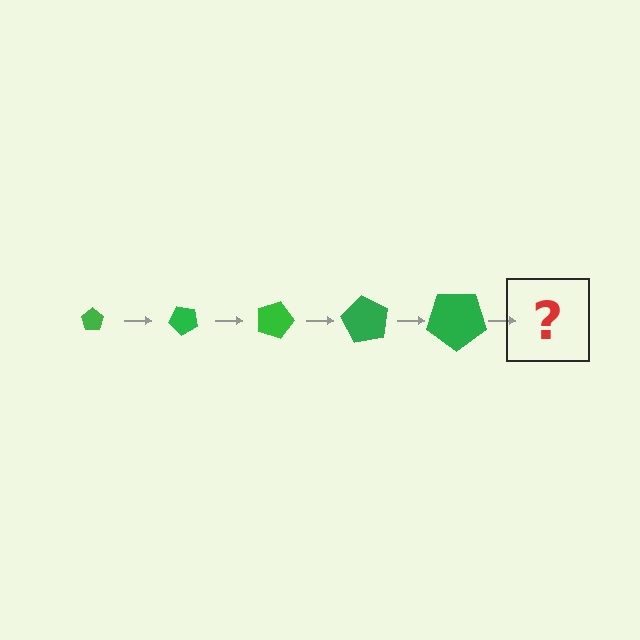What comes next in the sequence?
The next element should be a pentagon, larger than the previous one and rotated 225 degrees from the start.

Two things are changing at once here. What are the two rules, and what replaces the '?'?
The two rules are that the pentagon grows larger each step and it rotates 45 degrees each step. The '?' should be a pentagon, larger than the previous one and rotated 225 degrees from the start.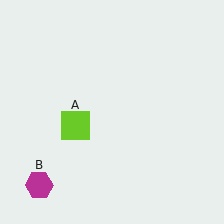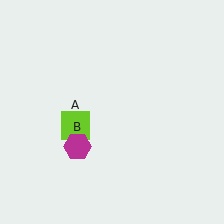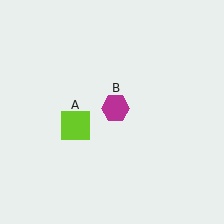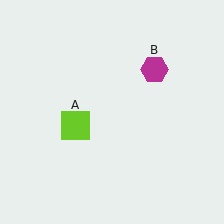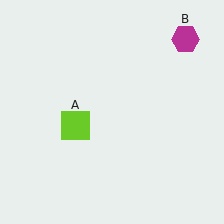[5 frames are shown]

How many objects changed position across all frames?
1 object changed position: magenta hexagon (object B).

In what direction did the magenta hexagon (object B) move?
The magenta hexagon (object B) moved up and to the right.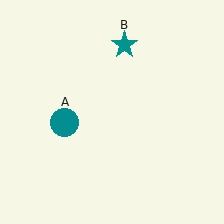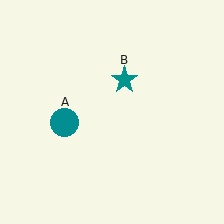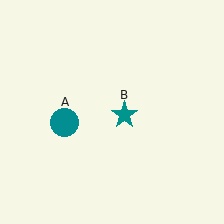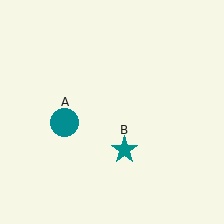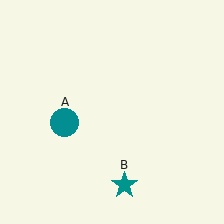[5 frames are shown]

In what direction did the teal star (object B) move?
The teal star (object B) moved down.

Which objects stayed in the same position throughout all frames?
Teal circle (object A) remained stationary.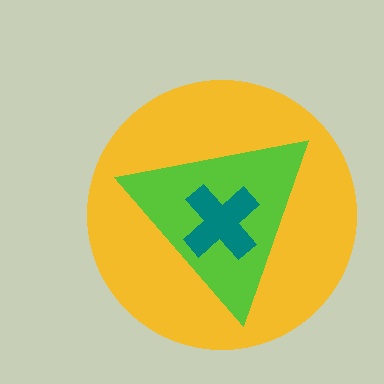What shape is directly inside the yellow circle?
The lime triangle.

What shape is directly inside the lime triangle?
The teal cross.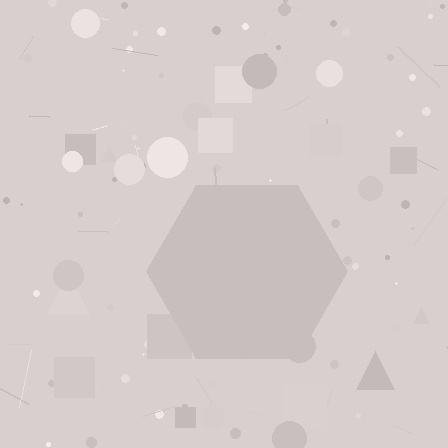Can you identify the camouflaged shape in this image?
The camouflaged shape is a hexagon.